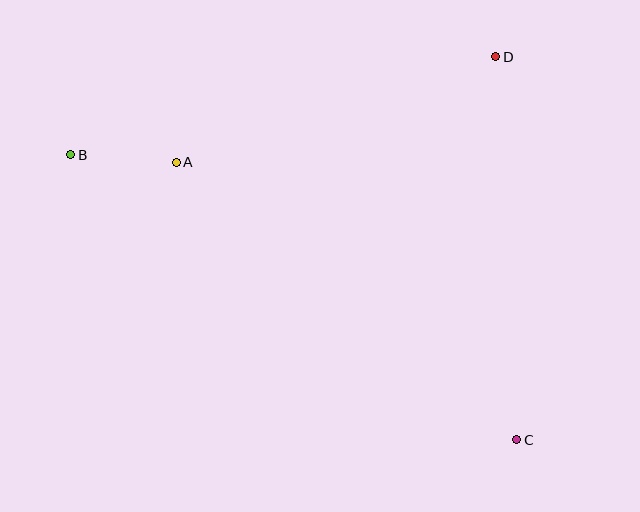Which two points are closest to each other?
Points A and B are closest to each other.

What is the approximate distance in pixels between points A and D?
The distance between A and D is approximately 337 pixels.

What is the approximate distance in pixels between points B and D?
The distance between B and D is approximately 436 pixels.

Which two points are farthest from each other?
Points B and C are farthest from each other.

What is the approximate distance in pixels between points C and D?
The distance between C and D is approximately 384 pixels.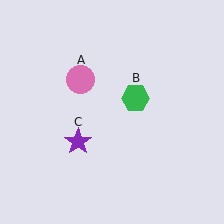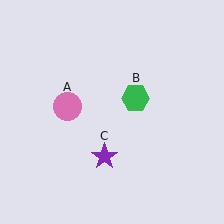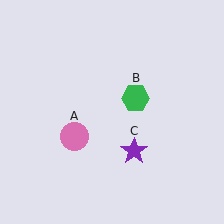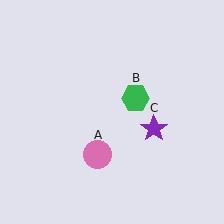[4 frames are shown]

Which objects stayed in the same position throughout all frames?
Green hexagon (object B) remained stationary.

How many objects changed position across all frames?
2 objects changed position: pink circle (object A), purple star (object C).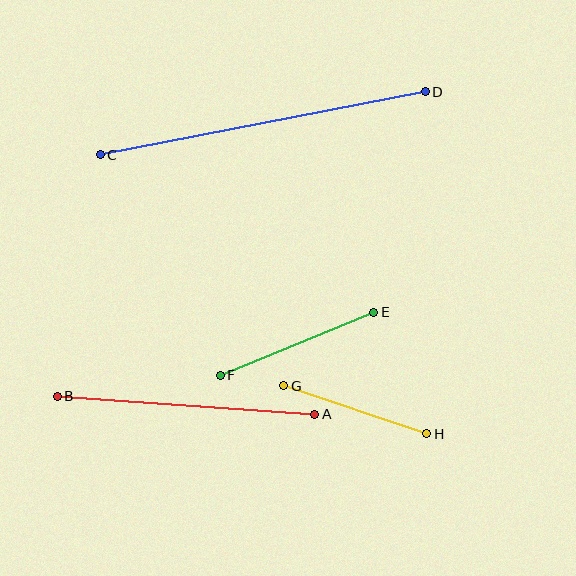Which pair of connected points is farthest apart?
Points C and D are farthest apart.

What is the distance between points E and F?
The distance is approximately 166 pixels.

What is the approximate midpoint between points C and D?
The midpoint is at approximately (263, 123) pixels.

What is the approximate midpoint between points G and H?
The midpoint is at approximately (355, 410) pixels.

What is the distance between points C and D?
The distance is approximately 331 pixels.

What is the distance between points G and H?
The distance is approximately 151 pixels.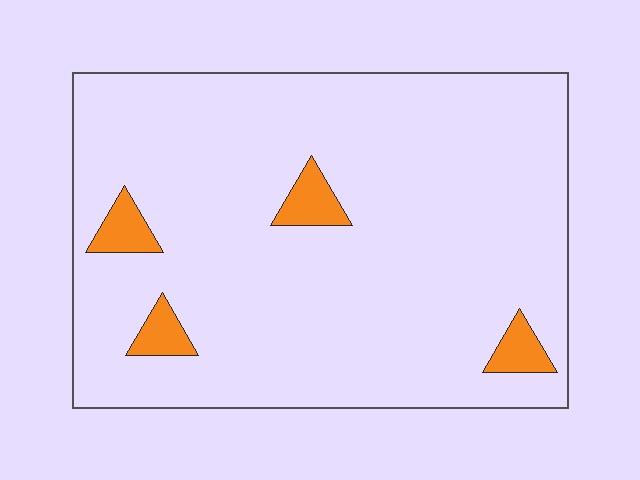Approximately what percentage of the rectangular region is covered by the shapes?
Approximately 5%.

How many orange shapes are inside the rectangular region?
4.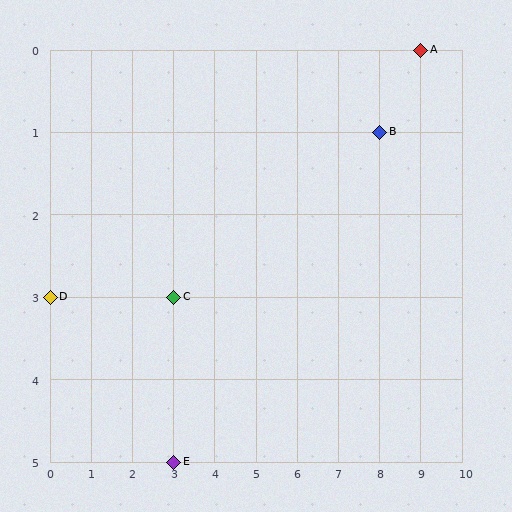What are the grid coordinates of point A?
Point A is at grid coordinates (9, 0).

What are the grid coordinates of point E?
Point E is at grid coordinates (3, 5).